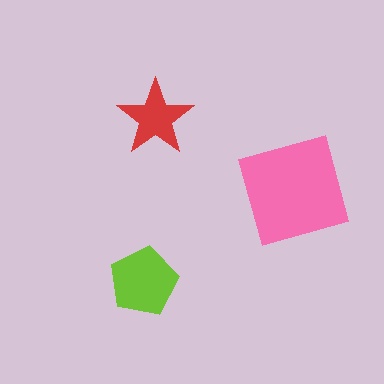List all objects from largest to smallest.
The pink square, the lime pentagon, the red star.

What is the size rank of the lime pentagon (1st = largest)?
2nd.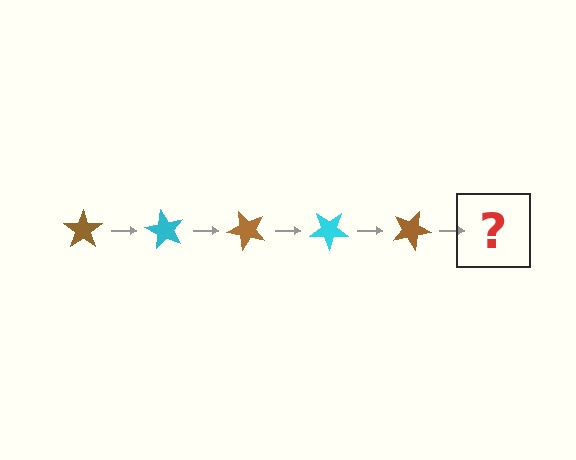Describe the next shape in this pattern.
It should be a cyan star, rotated 300 degrees from the start.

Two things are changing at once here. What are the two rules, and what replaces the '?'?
The two rules are that it rotates 60 degrees each step and the color cycles through brown and cyan. The '?' should be a cyan star, rotated 300 degrees from the start.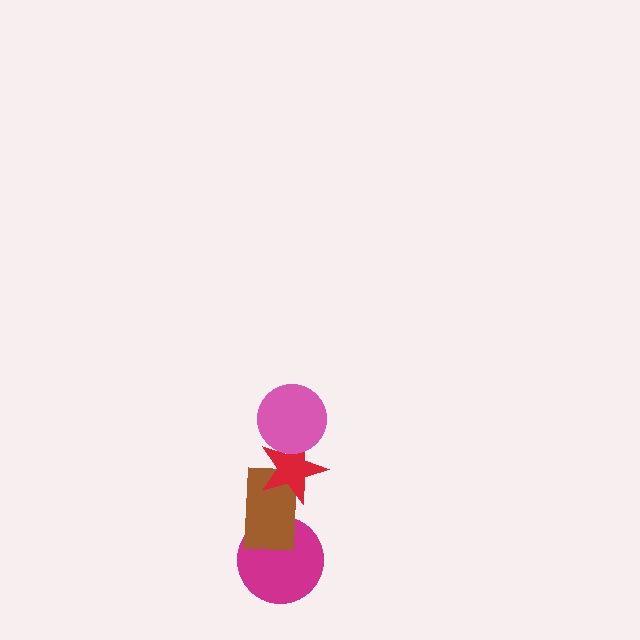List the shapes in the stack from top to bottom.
From top to bottom: the pink circle, the red star, the brown rectangle, the magenta circle.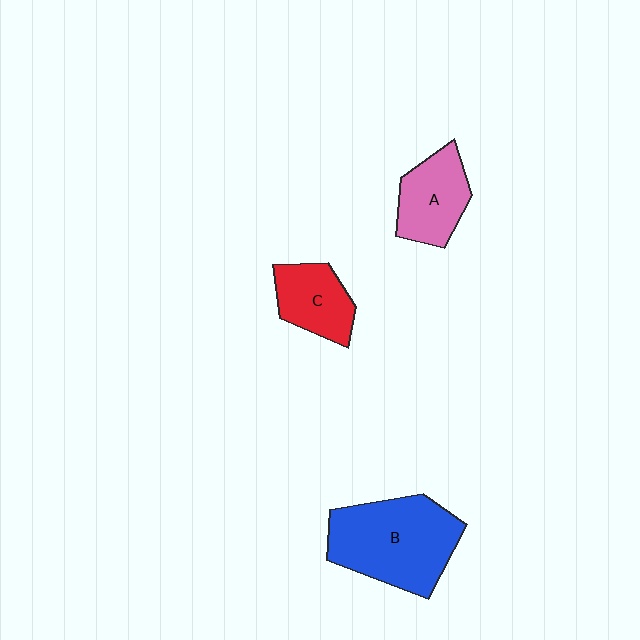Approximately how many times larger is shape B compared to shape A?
Approximately 1.8 times.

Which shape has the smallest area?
Shape C (red).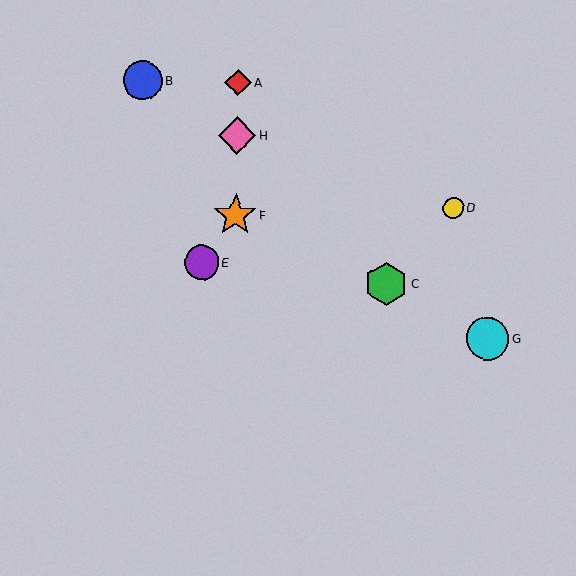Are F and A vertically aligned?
Yes, both are at x≈235.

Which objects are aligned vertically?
Objects A, F, H are aligned vertically.